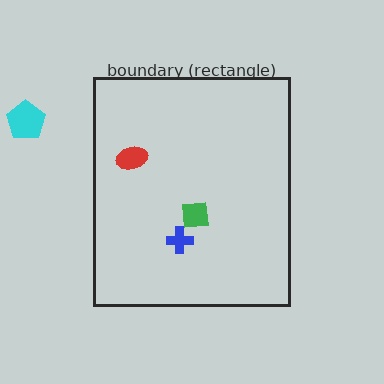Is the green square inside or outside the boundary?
Inside.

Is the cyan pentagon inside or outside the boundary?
Outside.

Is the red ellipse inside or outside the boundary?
Inside.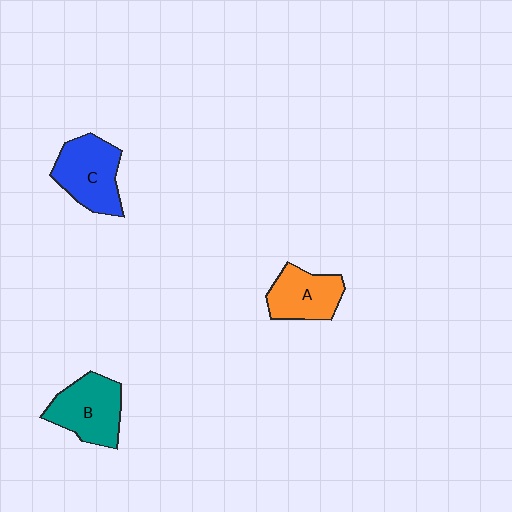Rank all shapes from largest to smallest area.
From largest to smallest: C (blue), B (teal), A (orange).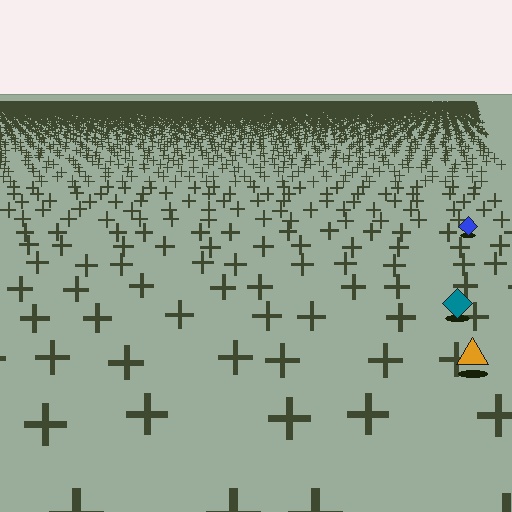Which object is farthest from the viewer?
The blue diamond is farthest from the viewer. It appears smaller and the ground texture around it is denser.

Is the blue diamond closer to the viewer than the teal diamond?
No. The teal diamond is closer — you can tell from the texture gradient: the ground texture is coarser near it.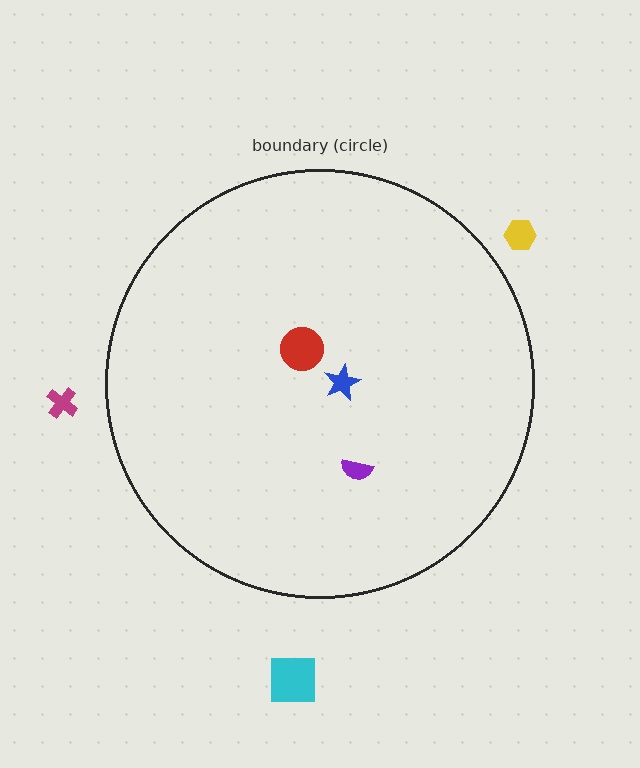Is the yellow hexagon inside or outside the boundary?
Outside.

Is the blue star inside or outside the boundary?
Inside.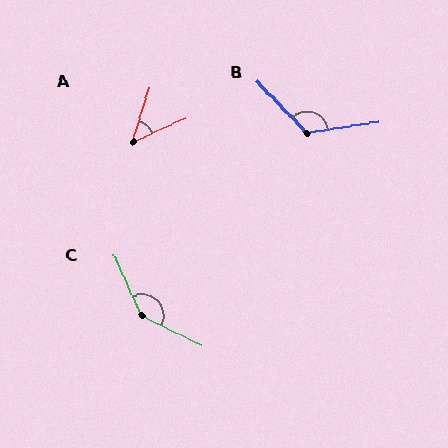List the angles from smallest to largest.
A (48°), B (125°), C (141°).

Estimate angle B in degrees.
Approximately 125 degrees.